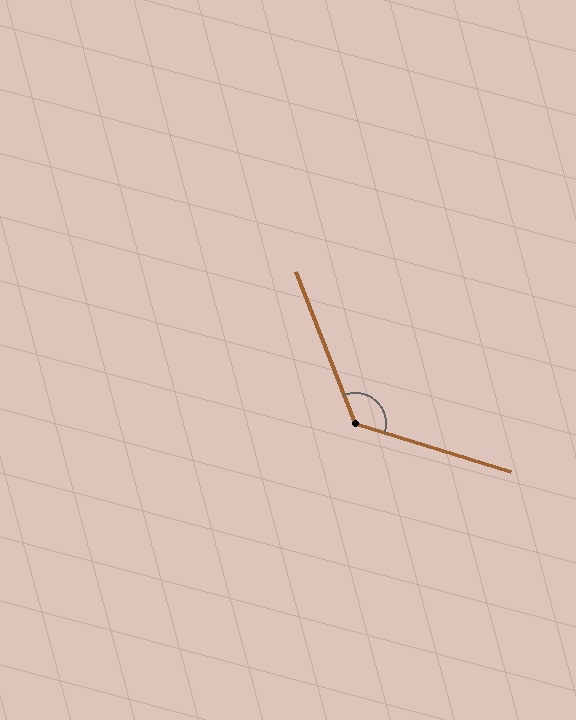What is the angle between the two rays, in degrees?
Approximately 128 degrees.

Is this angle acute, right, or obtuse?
It is obtuse.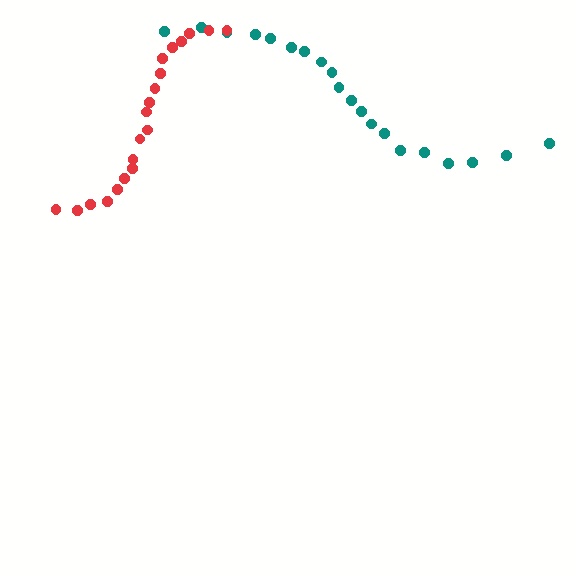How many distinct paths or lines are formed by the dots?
There are 2 distinct paths.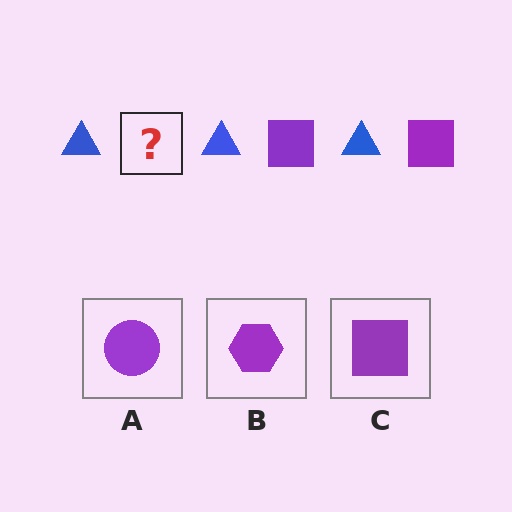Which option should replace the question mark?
Option C.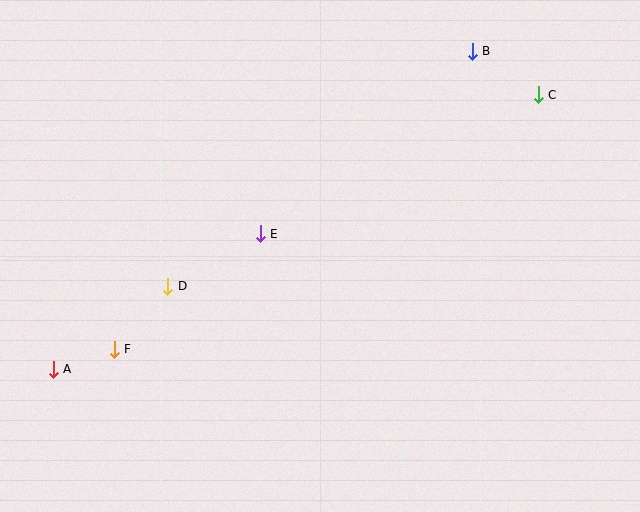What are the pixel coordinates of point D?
Point D is at (168, 286).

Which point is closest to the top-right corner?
Point C is closest to the top-right corner.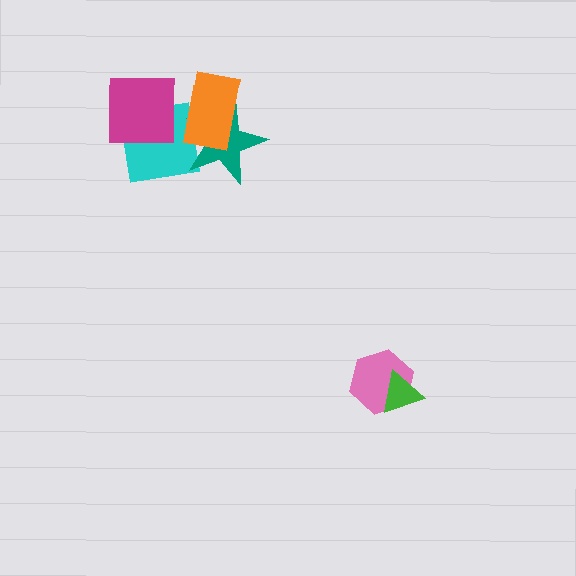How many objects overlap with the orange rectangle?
2 objects overlap with the orange rectangle.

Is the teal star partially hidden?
Yes, it is partially covered by another shape.